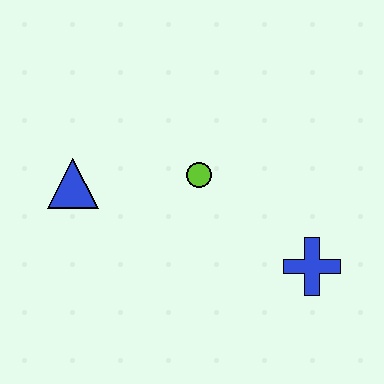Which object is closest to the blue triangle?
The lime circle is closest to the blue triangle.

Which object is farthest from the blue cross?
The blue triangle is farthest from the blue cross.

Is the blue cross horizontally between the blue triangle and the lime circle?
No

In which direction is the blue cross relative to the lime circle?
The blue cross is to the right of the lime circle.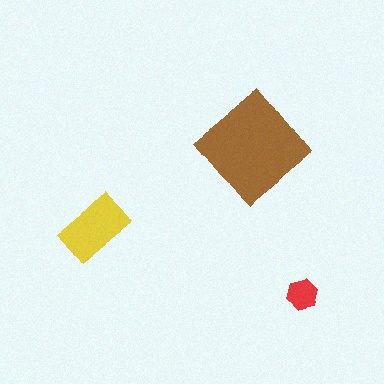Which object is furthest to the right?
The red hexagon is rightmost.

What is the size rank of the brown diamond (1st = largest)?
1st.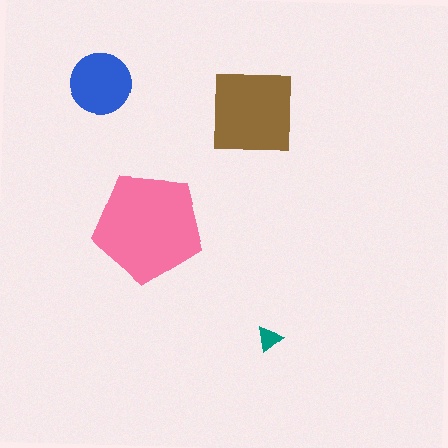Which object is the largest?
The pink pentagon.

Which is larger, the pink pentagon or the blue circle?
The pink pentagon.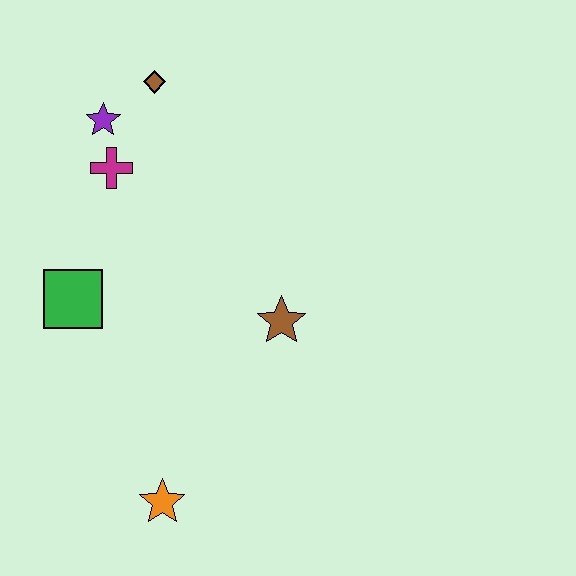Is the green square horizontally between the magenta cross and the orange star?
No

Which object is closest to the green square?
The magenta cross is closest to the green square.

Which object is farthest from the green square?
The brown diamond is farthest from the green square.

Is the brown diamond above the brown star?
Yes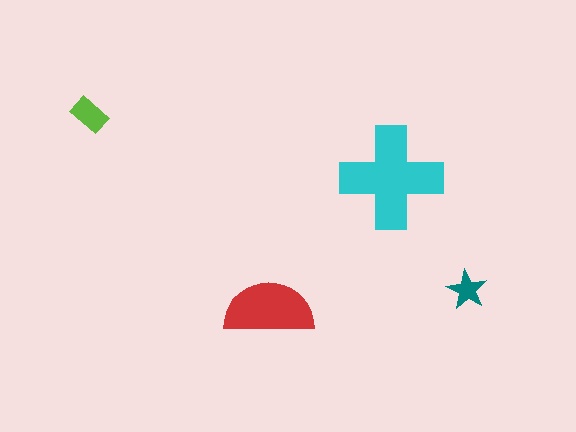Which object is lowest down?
The red semicircle is bottommost.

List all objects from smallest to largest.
The teal star, the lime rectangle, the red semicircle, the cyan cross.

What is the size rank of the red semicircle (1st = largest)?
2nd.